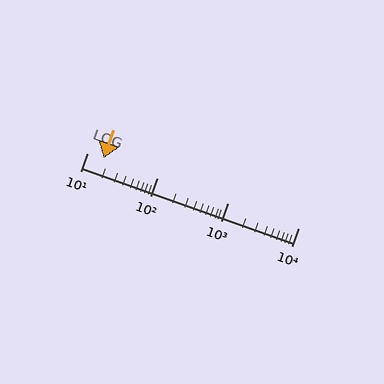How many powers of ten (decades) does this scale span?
The scale spans 3 decades, from 10 to 10000.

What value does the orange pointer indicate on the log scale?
The pointer indicates approximately 17.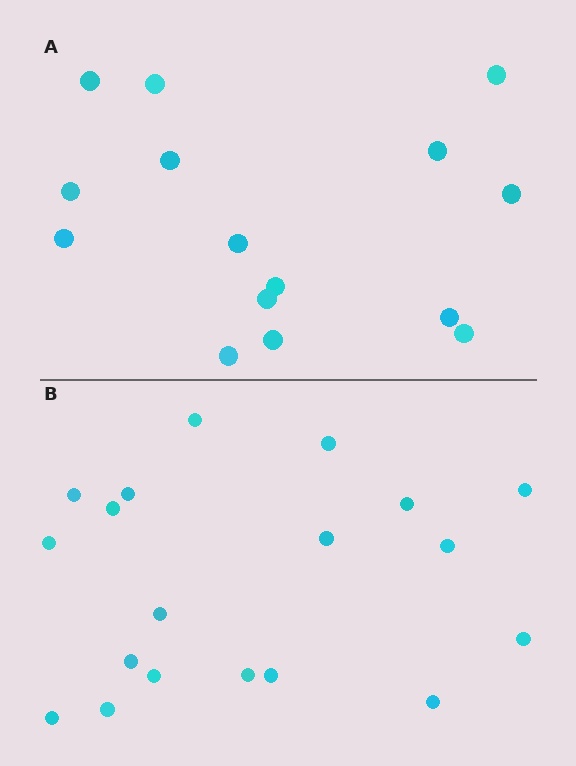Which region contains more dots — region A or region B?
Region B (the bottom region) has more dots.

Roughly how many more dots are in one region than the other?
Region B has about 4 more dots than region A.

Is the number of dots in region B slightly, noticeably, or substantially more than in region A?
Region B has noticeably more, but not dramatically so. The ratio is roughly 1.3 to 1.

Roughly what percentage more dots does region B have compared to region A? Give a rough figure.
About 25% more.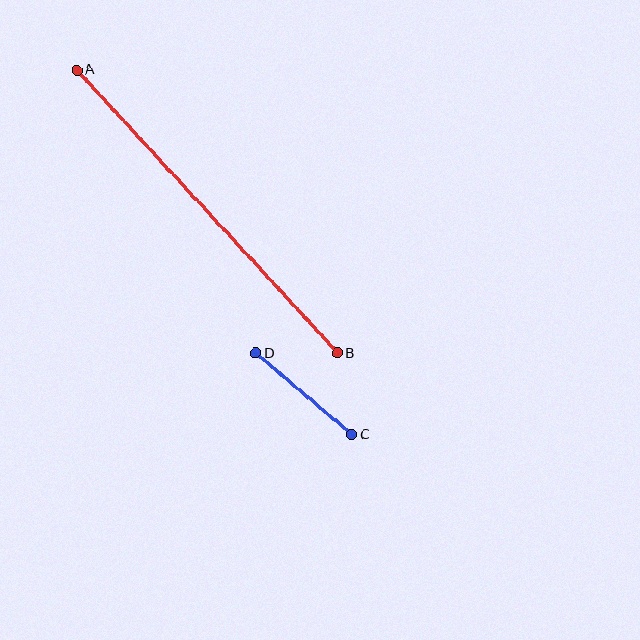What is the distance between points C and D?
The distance is approximately 126 pixels.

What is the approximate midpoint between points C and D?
The midpoint is at approximately (304, 394) pixels.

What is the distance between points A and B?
The distance is approximately 384 pixels.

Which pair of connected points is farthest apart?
Points A and B are farthest apart.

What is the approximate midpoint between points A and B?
The midpoint is at approximately (207, 212) pixels.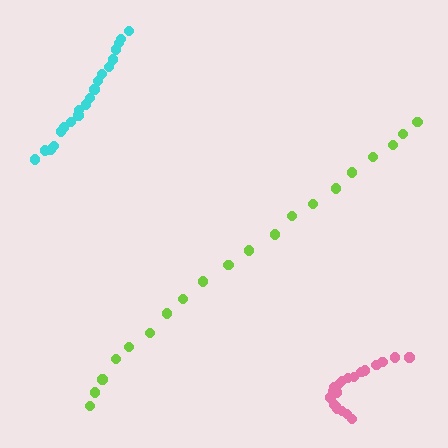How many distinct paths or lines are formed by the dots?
There are 3 distinct paths.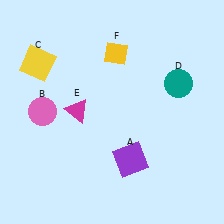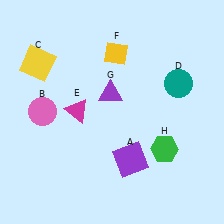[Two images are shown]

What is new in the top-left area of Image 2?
A purple triangle (G) was added in the top-left area of Image 2.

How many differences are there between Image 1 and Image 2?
There are 2 differences between the two images.